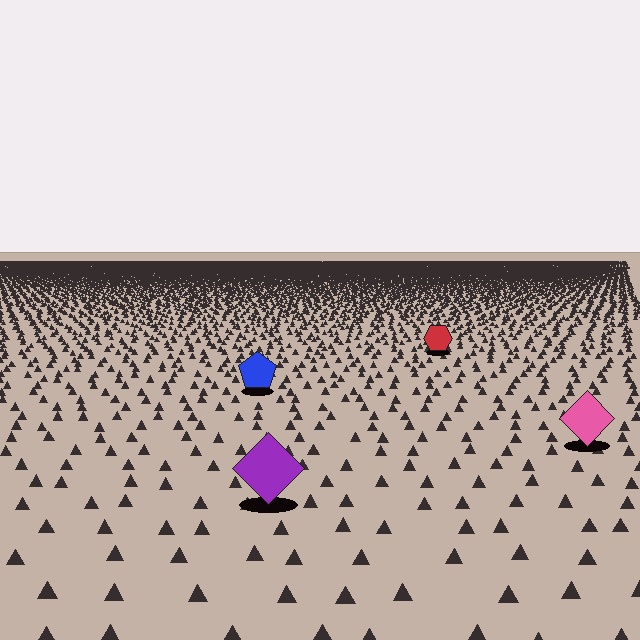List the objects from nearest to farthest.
From nearest to farthest: the purple diamond, the pink diamond, the blue pentagon, the red hexagon.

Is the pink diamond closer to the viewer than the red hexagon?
Yes. The pink diamond is closer — you can tell from the texture gradient: the ground texture is coarser near it.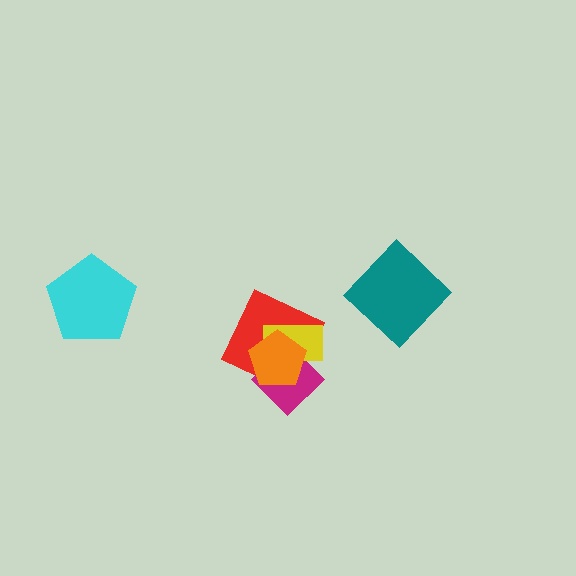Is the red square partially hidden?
Yes, it is partially covered by another shape.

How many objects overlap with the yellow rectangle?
3 objects overlap with the yellow rectangle.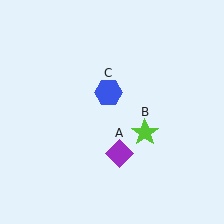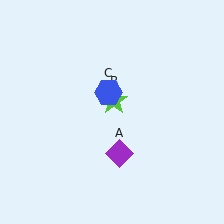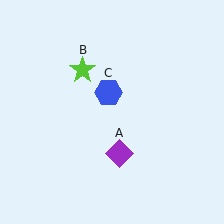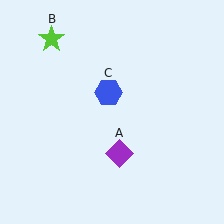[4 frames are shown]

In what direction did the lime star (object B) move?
The lime star (object B) moved up and to the left.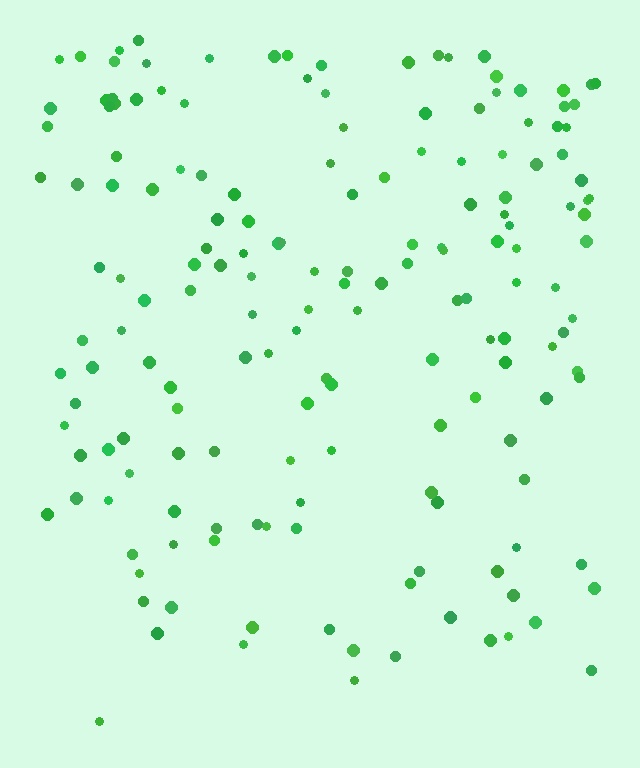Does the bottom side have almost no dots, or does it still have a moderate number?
Still a moderate number, just noticeably fewer than the top.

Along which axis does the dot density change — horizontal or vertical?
Vertical.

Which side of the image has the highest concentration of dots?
The top.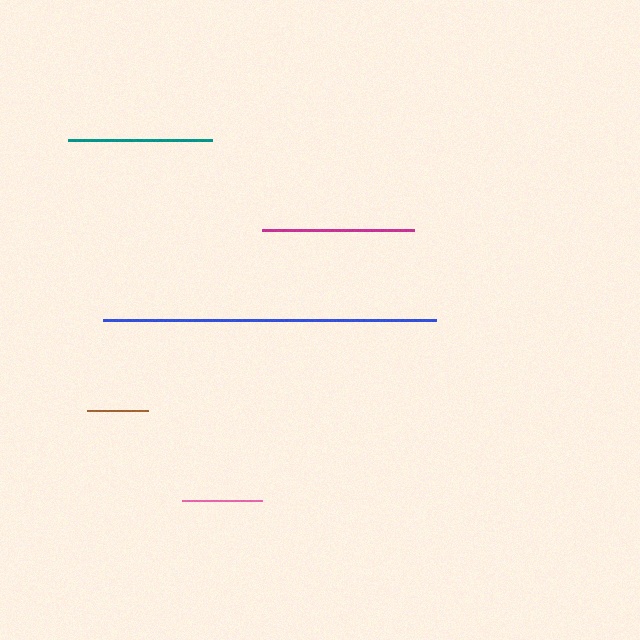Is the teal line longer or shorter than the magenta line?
The magenta line is longer than the teal line.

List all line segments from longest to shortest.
From longest to shortest: blue, magenta, teal, pink, brown.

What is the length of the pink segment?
The pink segment is approximately 79 pixels long.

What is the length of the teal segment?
The teal segment is approximately 143 pixels long.